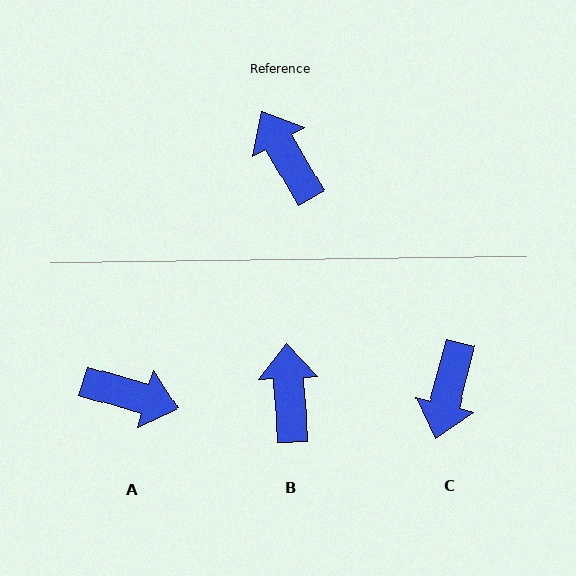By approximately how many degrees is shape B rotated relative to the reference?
Approximately 27 degrees clockwise.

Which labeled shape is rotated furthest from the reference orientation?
A, about 136 degrees away.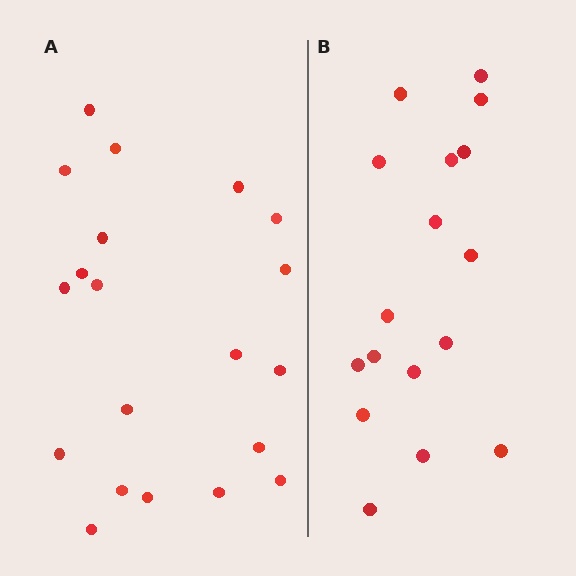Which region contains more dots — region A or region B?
Region A (the left region) has more dots.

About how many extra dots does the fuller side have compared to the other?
Region A has just a few more — roughly 2 or 3 more dots than region B.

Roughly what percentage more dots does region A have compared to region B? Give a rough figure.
About 20% more.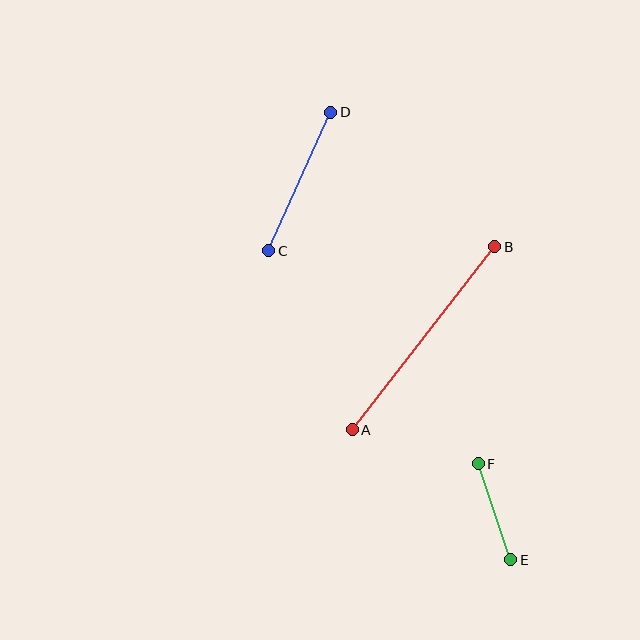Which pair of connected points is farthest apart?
Points A and B are farthest apart.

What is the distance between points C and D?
The distance is approximately 151 pixels.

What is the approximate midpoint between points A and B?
The midpoint is at approximately (424, 338) pixels.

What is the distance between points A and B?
The distance is approximately 232 pixels.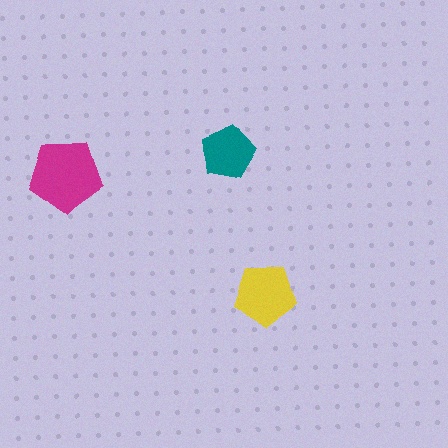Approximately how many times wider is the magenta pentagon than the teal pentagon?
About 1.5 times wider.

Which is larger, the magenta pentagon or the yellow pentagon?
The magenta one.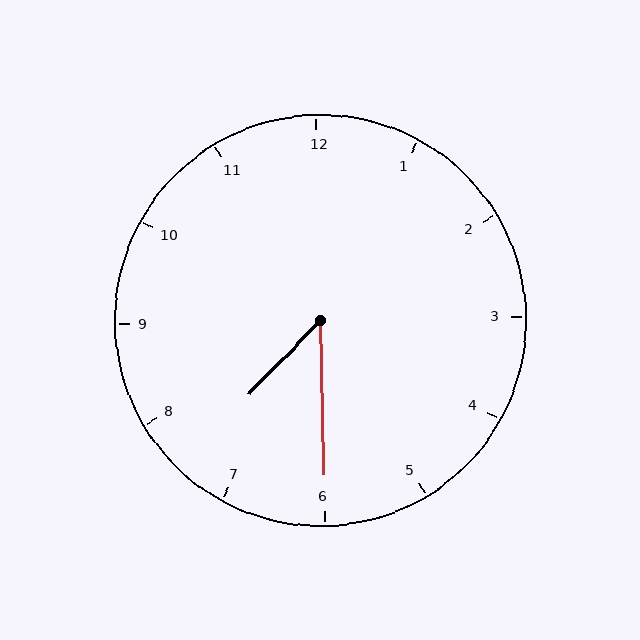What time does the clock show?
7:30.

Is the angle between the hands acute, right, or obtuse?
It is acute.